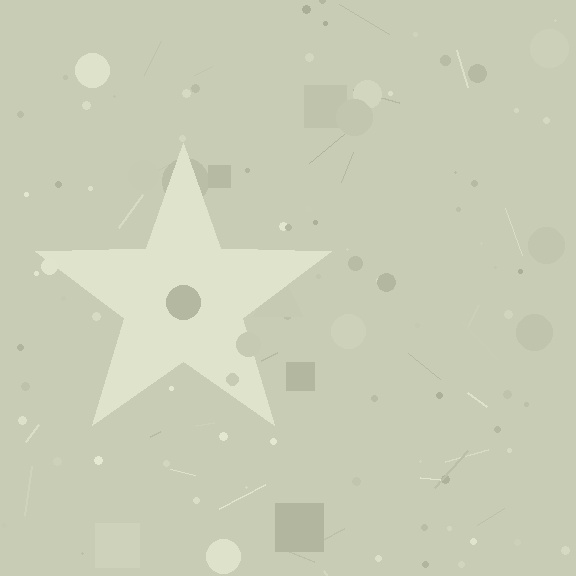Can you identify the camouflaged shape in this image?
The camouflaged shape is a star.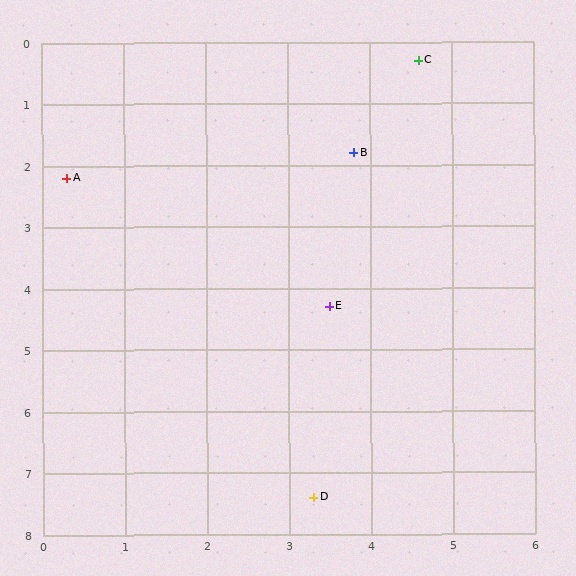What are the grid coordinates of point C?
Point C is at approximately (4.6, 0.3).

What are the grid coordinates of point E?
Point E is at approximately (3.5, 4.3).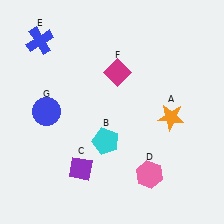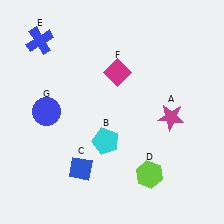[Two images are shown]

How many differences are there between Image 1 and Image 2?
There are 3 differences between the two images.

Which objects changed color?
A changed from orange to magenta. C changed from purple to blue. D changed from pink to lime.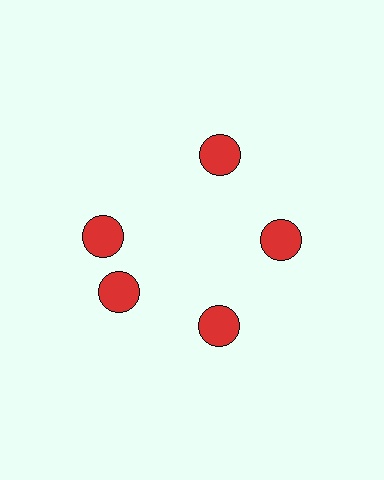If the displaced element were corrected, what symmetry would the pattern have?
It would have 5-fold rotational symmetry — the pattern would map onto itself every 72 degrees.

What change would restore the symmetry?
The symmetry would be restored by rotating it back into even spacing with its neighbors so that all 5 circles sit at equal angles and equal distance from the center.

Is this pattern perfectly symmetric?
No. The 5 red circles are arranged in a ring, but one element near the 10 o'clock position is rotated out of alignment along the ring, breaking the 5-fold rotational symmetry.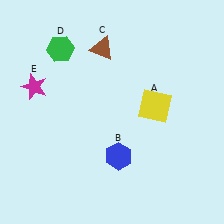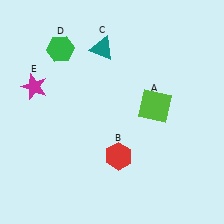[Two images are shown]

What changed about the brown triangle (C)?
In Image 1, C is brown. In Image 2, it changed to teal.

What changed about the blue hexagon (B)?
In Image 1, B is blue. In Image 2, it changed to red.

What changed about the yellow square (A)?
In Image 1, A is yellow. In Image 2, it changed to lime.